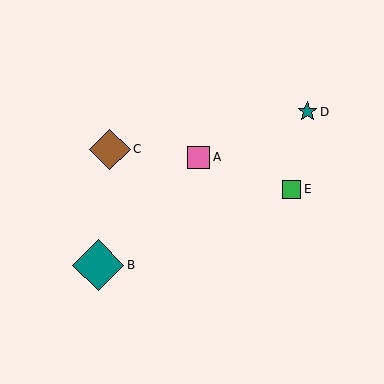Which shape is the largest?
The teal diamond (labeled B) is the largest.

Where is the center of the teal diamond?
The center of the teal diamond is at (98, 265).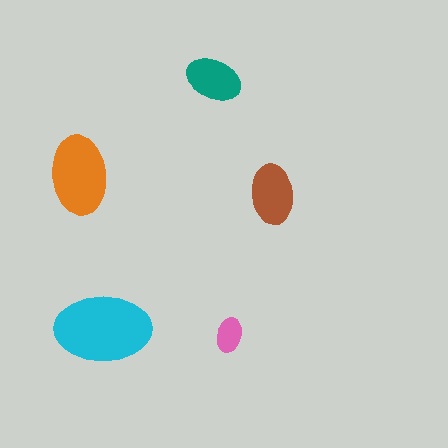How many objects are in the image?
There are 5 objects in the image.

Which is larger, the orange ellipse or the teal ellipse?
The orange one.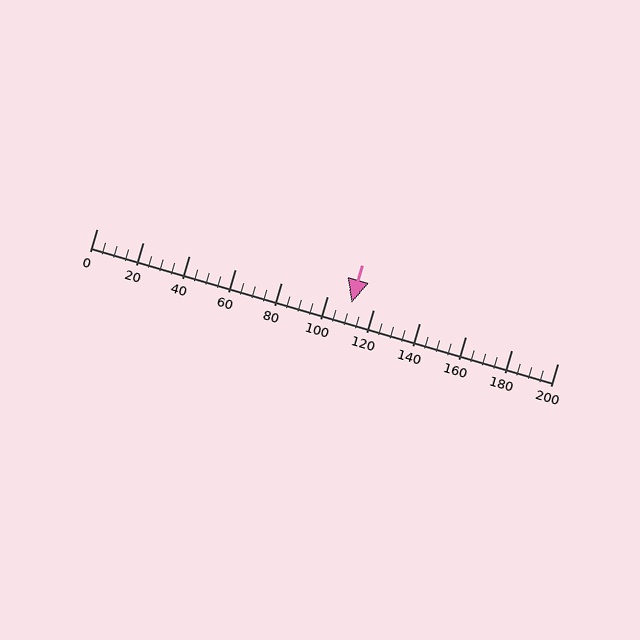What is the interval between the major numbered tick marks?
The major tick marks are spaced 20 units apart.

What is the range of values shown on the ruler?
The ruler shows values from 0 to 200.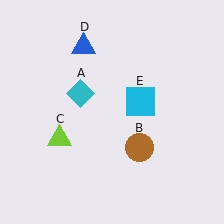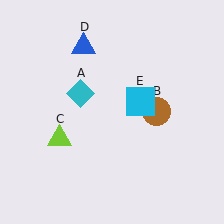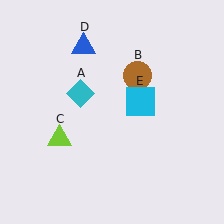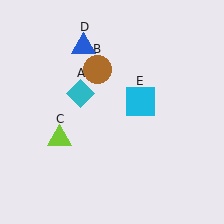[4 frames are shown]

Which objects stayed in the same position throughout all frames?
Cyan diamond (object A) and lime triangle (object C) and blue triangle (object D) and cyan square (object E) remained stationary.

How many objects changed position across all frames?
1 object changed position: brown circle (object B).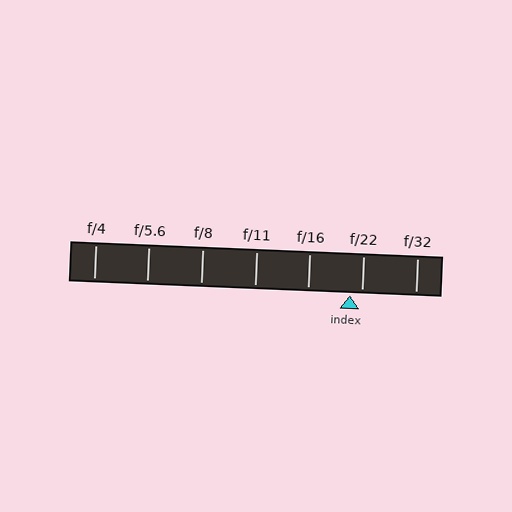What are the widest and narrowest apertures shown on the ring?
The widest aperture shown is f/4 and the narrowest is f/32.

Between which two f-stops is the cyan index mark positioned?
The index mark is between f/16 and f/22.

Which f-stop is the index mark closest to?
The index mark is closest to f/22.